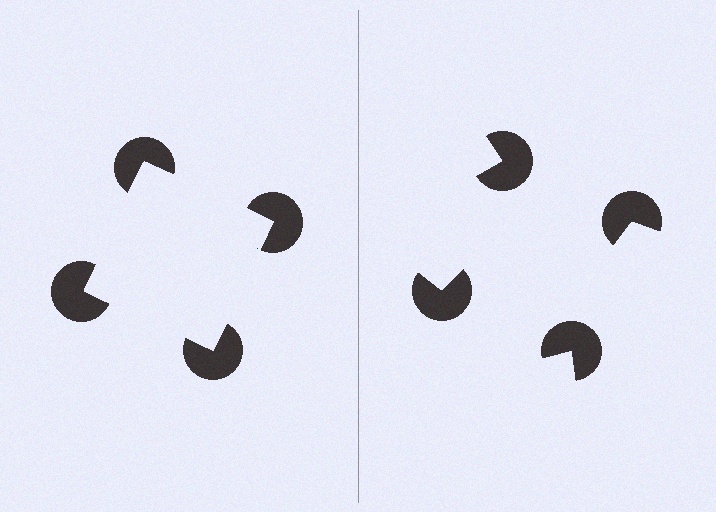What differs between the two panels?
The pac-man discs are positioned identically on both sides; only the wedge orientations differ. On the left they align to a square; on the right they are misaligned.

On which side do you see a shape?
An illusory square appears on the left side. On the right side the wedge cuts are rotated, so no coherent shape forms.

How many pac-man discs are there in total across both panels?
8 — 4 on each side.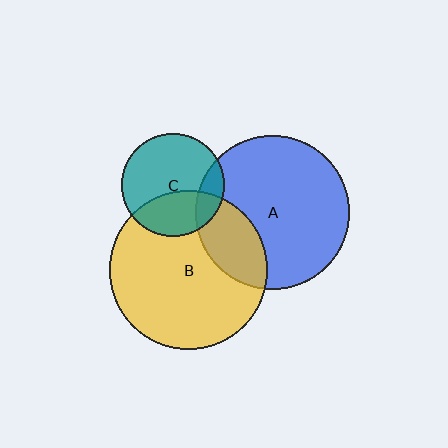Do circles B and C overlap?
Yes.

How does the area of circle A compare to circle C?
Approximately 2.2 times.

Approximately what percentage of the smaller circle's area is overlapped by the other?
Approximately 35%.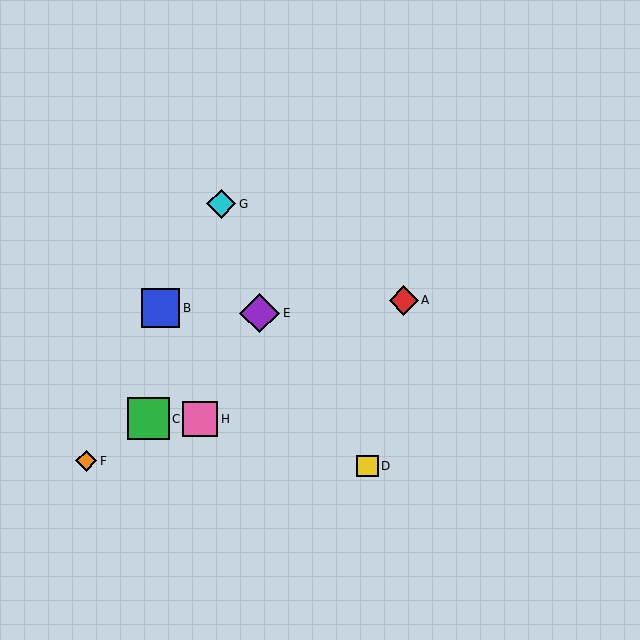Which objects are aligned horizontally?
Objects C, H are aligned horizontally.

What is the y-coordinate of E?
Object E is at y≈313.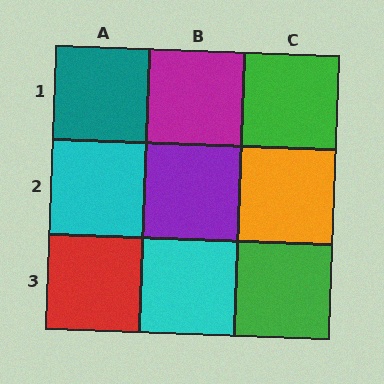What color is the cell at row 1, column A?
Teal.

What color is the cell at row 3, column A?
Red.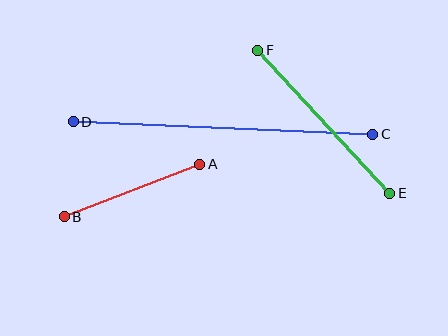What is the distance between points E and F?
The distance is approximately 195 pixels.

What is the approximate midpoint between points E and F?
The midpoint is at approximately (324, 122) pixels.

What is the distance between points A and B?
The distance is approximately 145 pixels.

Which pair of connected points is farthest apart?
Points C and D are farthest apart.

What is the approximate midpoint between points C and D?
The midpoint is at approximately (223, 128) pixels.